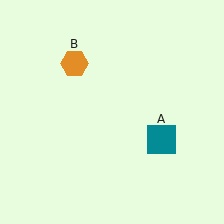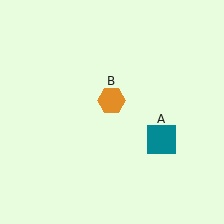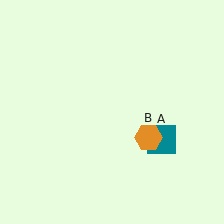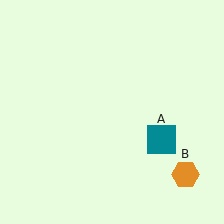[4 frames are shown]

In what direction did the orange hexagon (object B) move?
The orange hexagon (object B) moved down and to the right.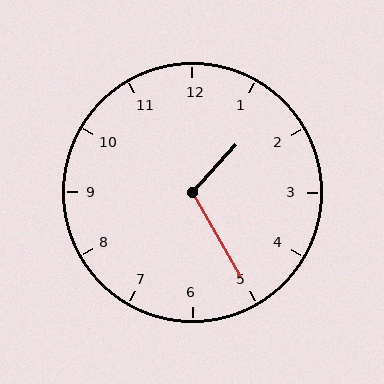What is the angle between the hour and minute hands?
Approximately 108 degrees.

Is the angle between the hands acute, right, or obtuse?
It is obtuse.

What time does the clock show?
1:25.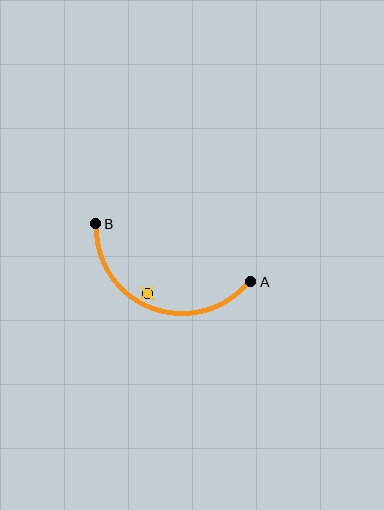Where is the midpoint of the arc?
The arc midpoint is the point on the curve farthest from the straight line joining A and B. It sits below that line.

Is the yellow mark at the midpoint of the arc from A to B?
No — the yellow mark does not lie on the arc at all. It sits slightly inside the curve.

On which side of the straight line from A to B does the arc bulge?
The arc bulges below the straight line connecting A and B.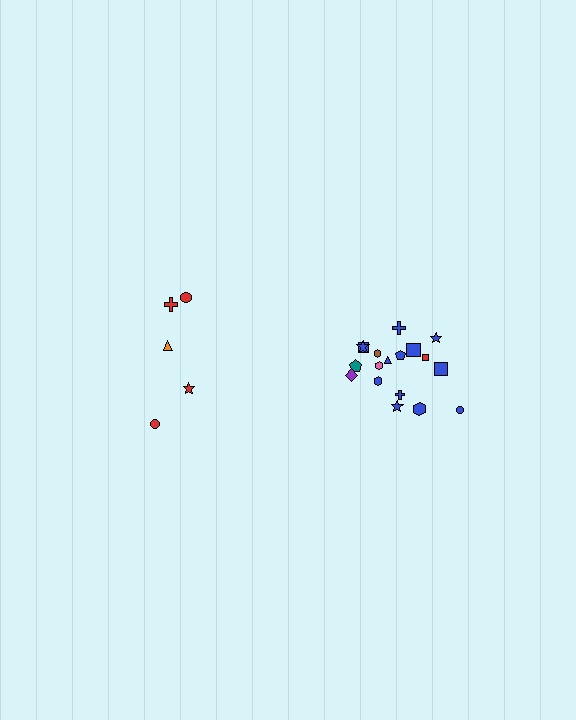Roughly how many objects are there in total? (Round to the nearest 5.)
Roughly 25 objects in total.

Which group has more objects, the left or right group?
The right group.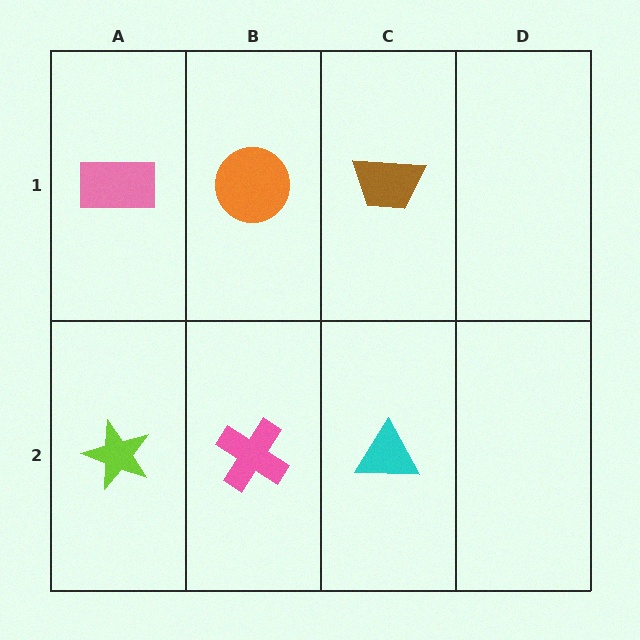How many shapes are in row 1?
3 shapes.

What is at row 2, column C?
A cyan triangle.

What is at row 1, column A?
A pink rectangle.